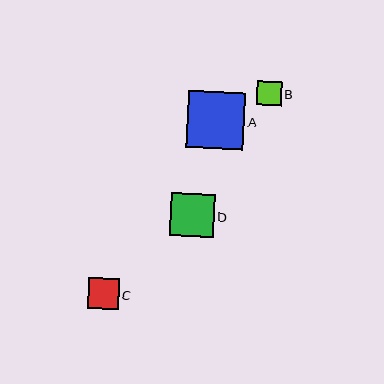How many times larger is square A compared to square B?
Square A is approximately 2.4 times the size of square B.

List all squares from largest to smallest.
From largest to smallest: A, D, C, B.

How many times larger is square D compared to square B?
Square D is approximately 1.8 times the size of square B.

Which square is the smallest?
Square B is the smallest with a size of approximately 24 pixels.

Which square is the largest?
Square A is the largest with a size of approximately 57 pixels.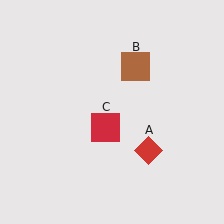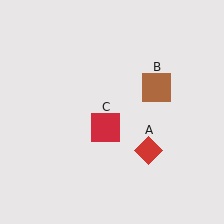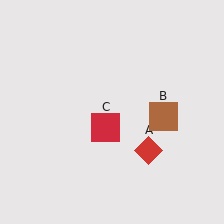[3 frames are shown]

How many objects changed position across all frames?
1 object changed position: brown square (object B).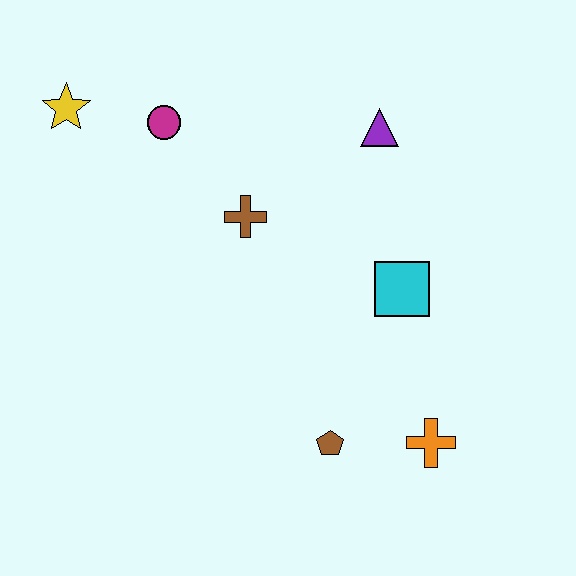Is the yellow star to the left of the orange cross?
Yes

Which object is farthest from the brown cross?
The orange cross is farthest from the brown cross.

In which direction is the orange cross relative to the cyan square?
The orange cross is below the cyan square.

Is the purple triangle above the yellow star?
No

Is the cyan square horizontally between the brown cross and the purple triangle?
No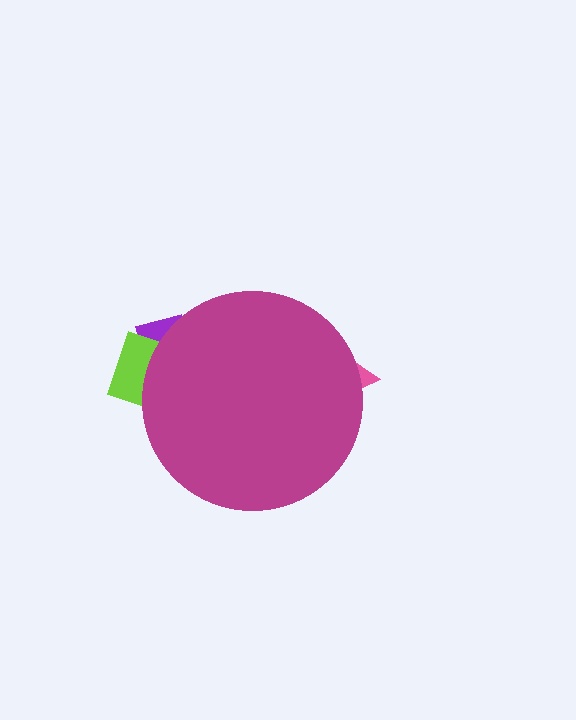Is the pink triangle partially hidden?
Yes, the pink triangle is partially hidden behind the magenta circle.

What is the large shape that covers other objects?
A magenta circle.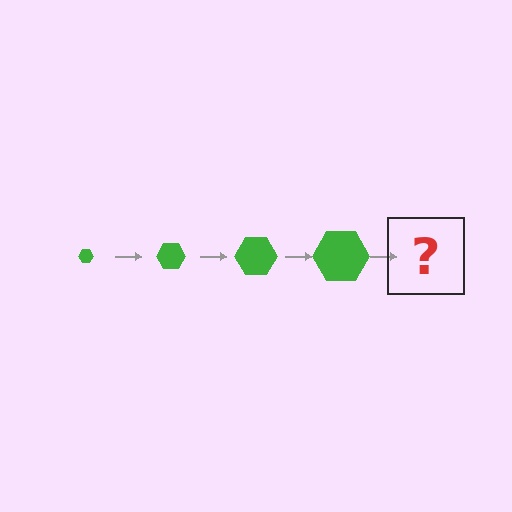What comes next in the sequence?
The next element should be a green hexagon, larger than the previous one.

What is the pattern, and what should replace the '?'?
The pattern is that the hexagon gets progressively larger each step. The '?' should be a green hexagon, larger than the previous one.